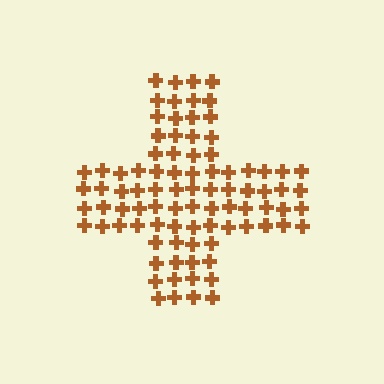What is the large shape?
The large shape is a cross.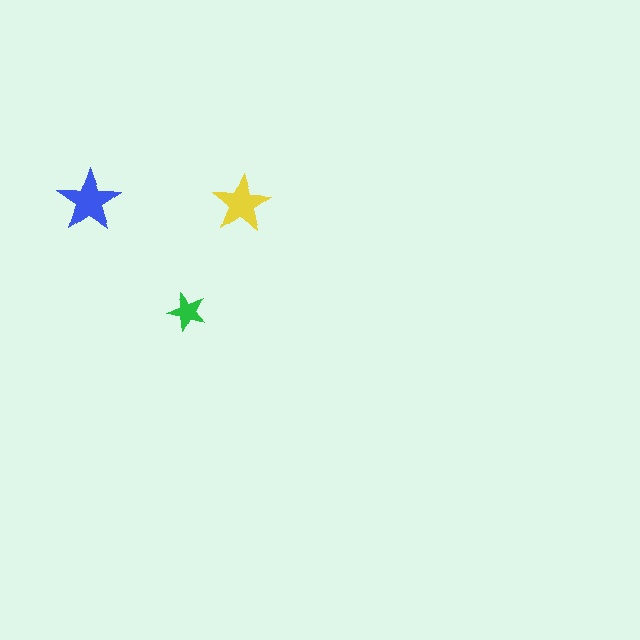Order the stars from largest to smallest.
the blue one, the yellow one, the green one.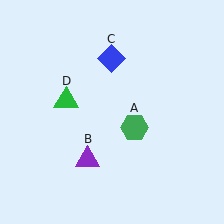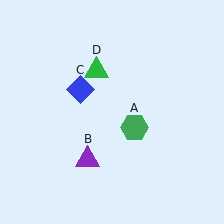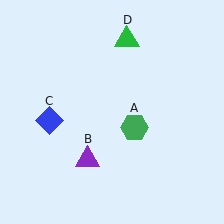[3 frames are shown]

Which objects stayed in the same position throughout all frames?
Green hexagon (object A) and purple triangle (object B) remained stationary.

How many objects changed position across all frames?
2 objects changed position: blue diamond (object C), green triangle (object D).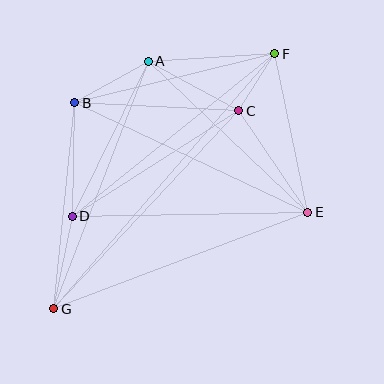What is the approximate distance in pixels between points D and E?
The distance between D and E is approximately 236 pixels.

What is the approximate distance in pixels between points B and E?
The distance between B and E is approximately 257 pixels.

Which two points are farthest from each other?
Points F and G are farthest from each other.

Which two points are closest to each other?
Points C and F are closest to each other.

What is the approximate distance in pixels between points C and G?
The distance between C and G is approximately 271 pixels.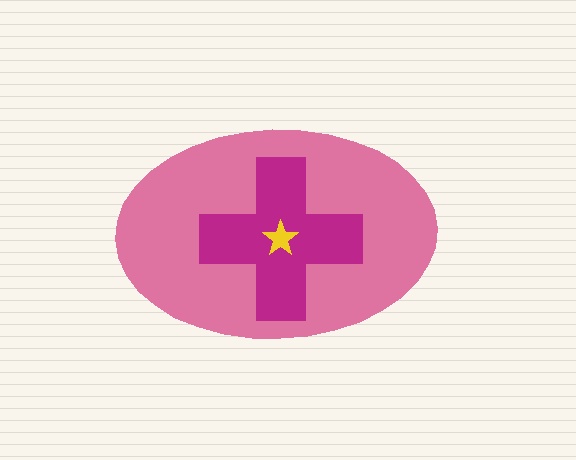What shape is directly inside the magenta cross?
The yellow star.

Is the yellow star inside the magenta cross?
Yes.